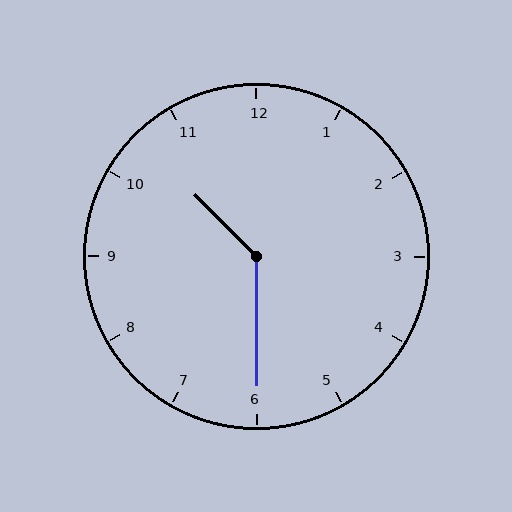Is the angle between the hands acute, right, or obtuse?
It is obtuse.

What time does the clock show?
10:30.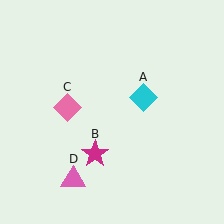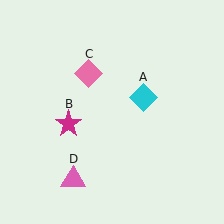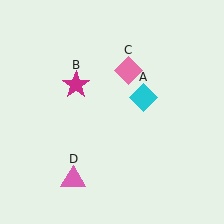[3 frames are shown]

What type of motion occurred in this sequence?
The magenta star (object B), pink diamond (object C) rotated clockwise around the center of the scene.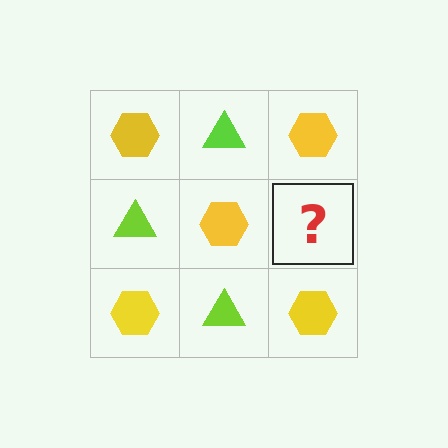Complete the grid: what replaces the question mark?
The question mark should be replaced with a lime triangle.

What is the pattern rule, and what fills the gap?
The rule is that it alternates yellow hexagon and lime triangle in a checkerboard pattern. The gap should be filled with a lime triangle.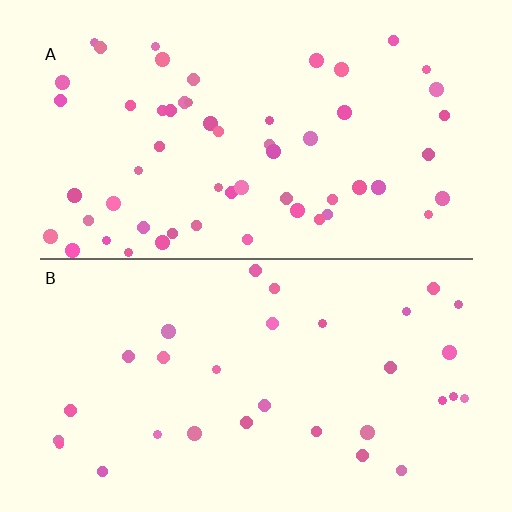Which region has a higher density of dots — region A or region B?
A (the top).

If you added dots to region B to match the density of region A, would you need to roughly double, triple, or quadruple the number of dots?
Approximately double.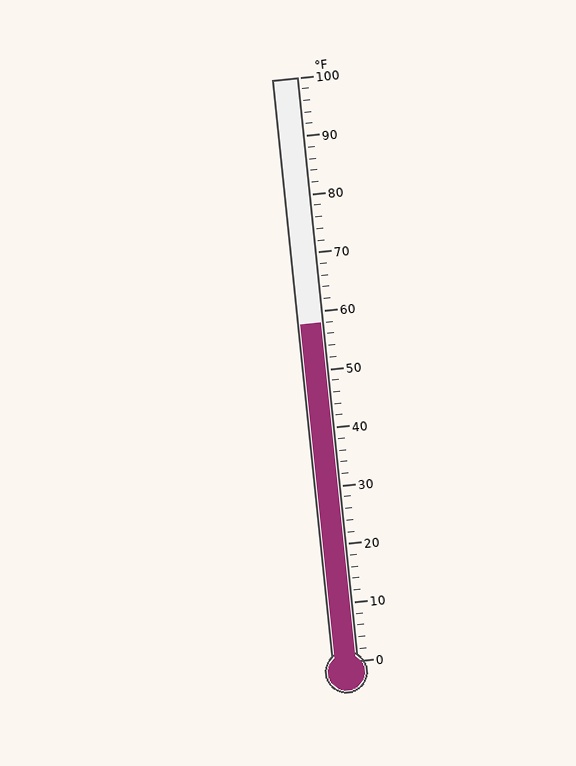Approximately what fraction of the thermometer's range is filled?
The thermometer is filled to approximately 60% of its range.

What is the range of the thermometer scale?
The thermometer scale ranges from 0°F to 100°F.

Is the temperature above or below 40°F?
The temperature is above 40°F.